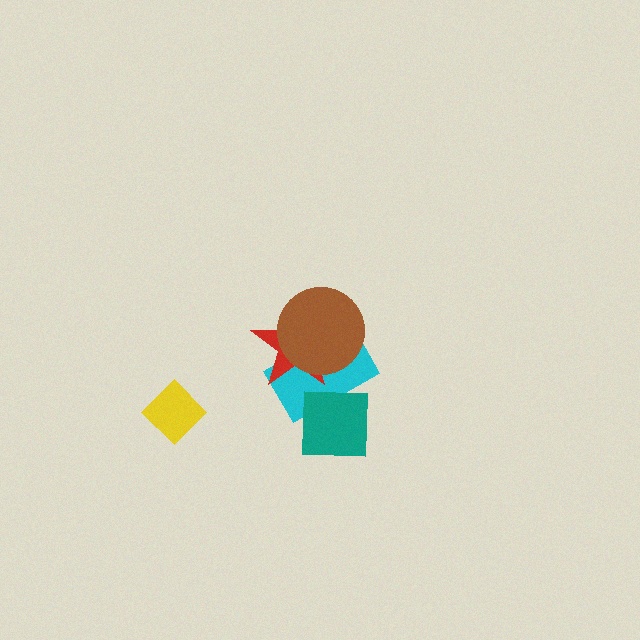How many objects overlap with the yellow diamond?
0 objects overlap with the yellow diamond.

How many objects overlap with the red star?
2 objects overlap with the red star.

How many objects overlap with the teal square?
1 object overlaps with the teal square.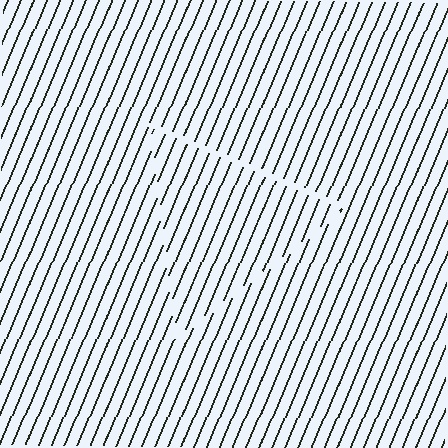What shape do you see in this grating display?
An illusory triangle. The interior of the shape contains the same grating, shifted by half a period — the contour is defined by the phase discontinuity where line-ends from the inner and outer gratings abut.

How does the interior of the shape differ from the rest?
The interior of the shape contains the same grating, shifted by half a period — the contour is defined by the phase discontinuity where line-ends from the inner and outer gratings abut.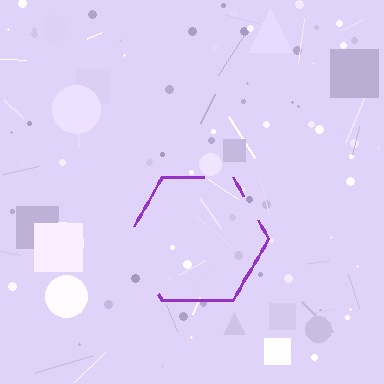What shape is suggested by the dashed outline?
The dashed outline suggests a hexagon.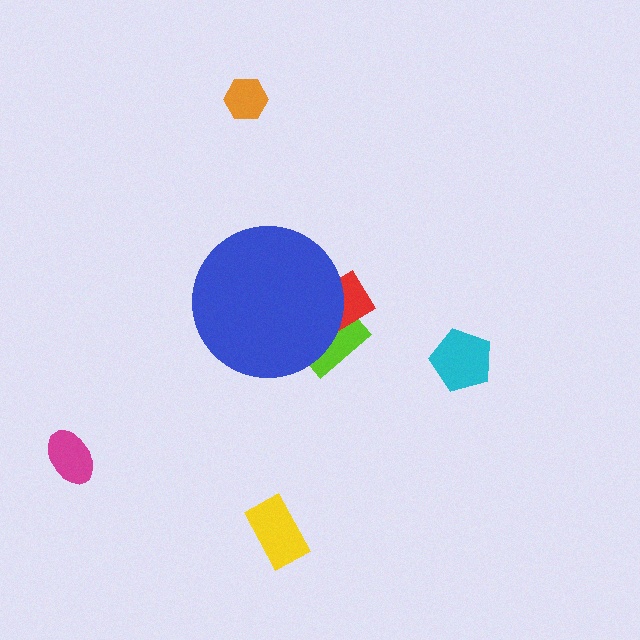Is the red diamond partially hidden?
Yes, the red diamond is partially hidden behind the blue circle.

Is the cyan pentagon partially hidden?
No, the cyan pentagon is fully visible.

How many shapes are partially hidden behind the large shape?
2 shapes are partially hidden.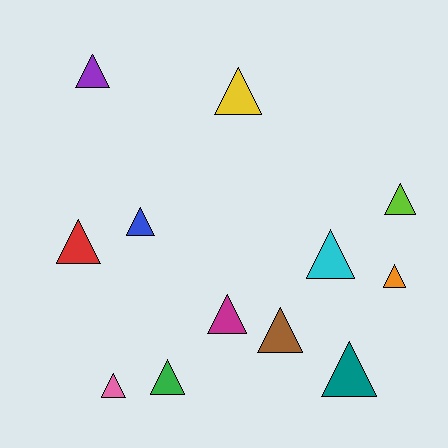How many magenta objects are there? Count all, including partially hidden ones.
There is 1 magenta object.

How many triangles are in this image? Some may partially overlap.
There are 12 triangles.